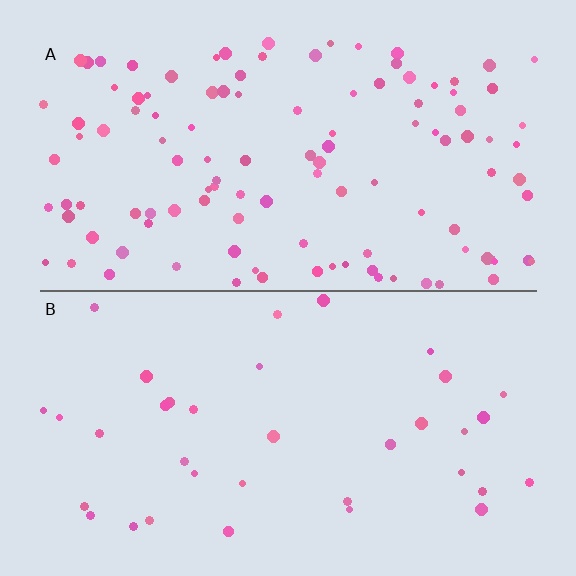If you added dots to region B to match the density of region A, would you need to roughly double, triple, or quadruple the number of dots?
Approximately triple.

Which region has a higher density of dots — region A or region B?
A (the top).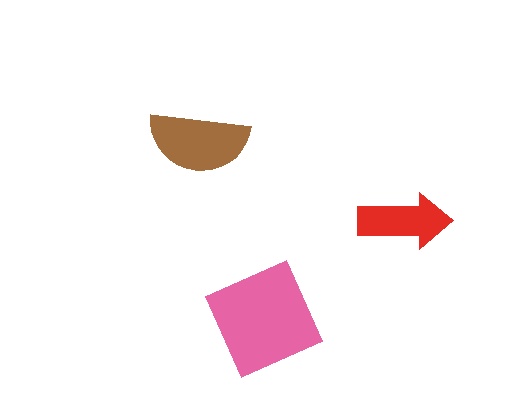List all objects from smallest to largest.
The red arrow, the brown semicircle, the pink diamond.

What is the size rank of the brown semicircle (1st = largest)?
2nd.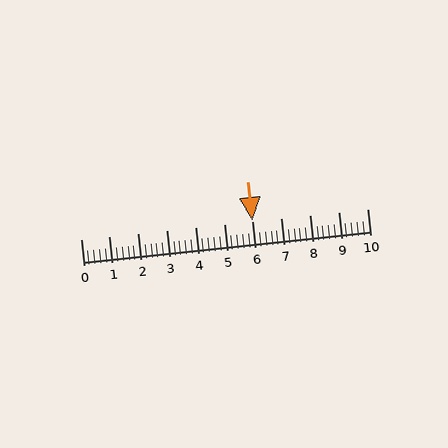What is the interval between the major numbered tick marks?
The major tick marks are spaced 1 units apart.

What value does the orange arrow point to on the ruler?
The orange arrow points to approximately 6.0.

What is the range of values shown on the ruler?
The ruler shows values from 0 to 10.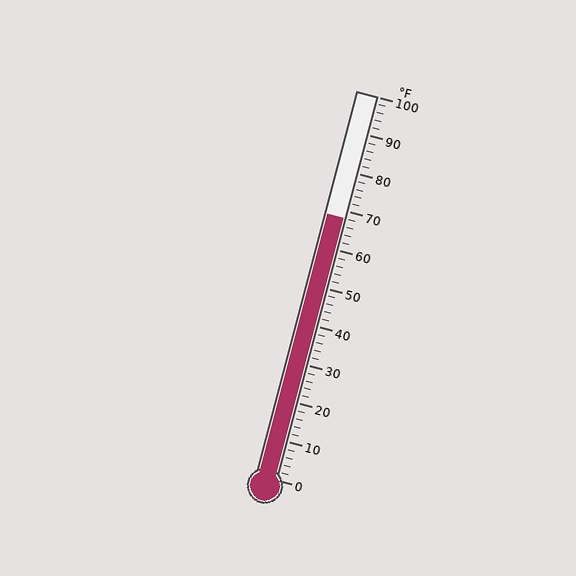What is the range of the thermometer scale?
The thermometer scale ranges from 0°F to 100°F.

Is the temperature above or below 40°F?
The temperature is above 40°F.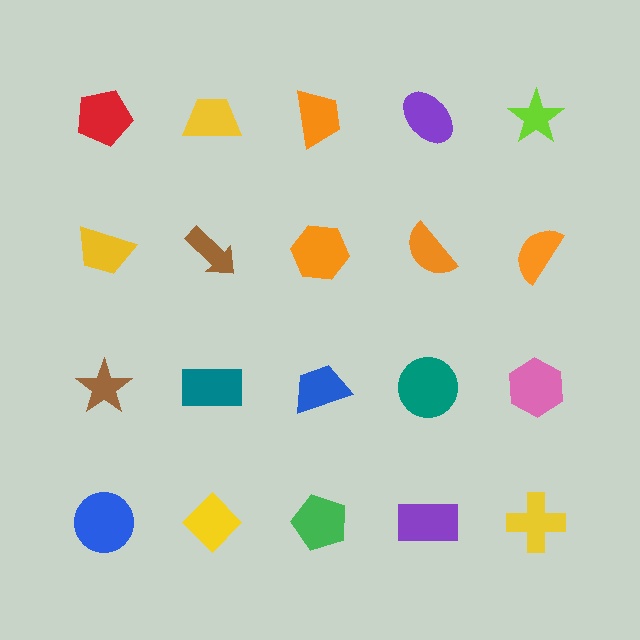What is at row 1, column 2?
A yellow trapezoid.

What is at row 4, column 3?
A green pentagon.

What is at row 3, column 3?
A blue trapezoid.